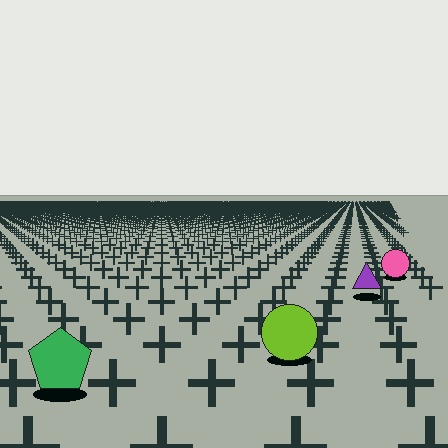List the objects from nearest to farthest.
From nearest to farthest: the green pentagon, the lime circle, the purple triangle, the pink circle.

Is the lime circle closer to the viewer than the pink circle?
Yes. The lime circle is closer — you can tell from the texture gradient: the ground texture is coarser near it.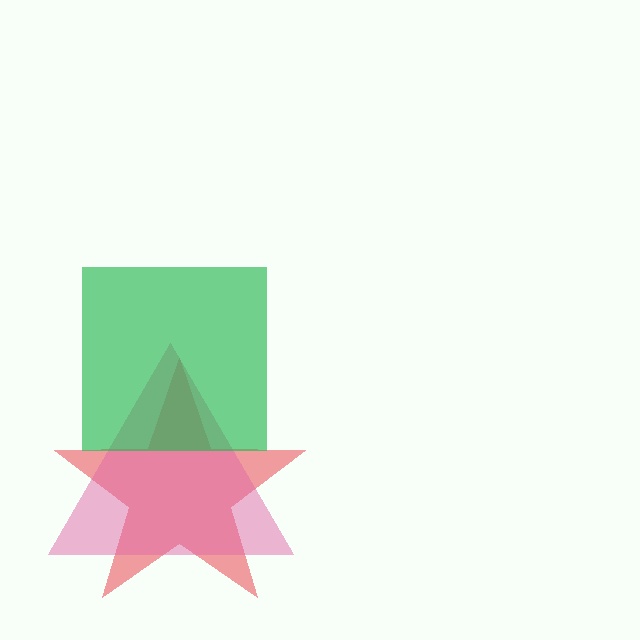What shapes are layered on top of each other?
The layered shapes are: a red star, a pink triangle, a green square.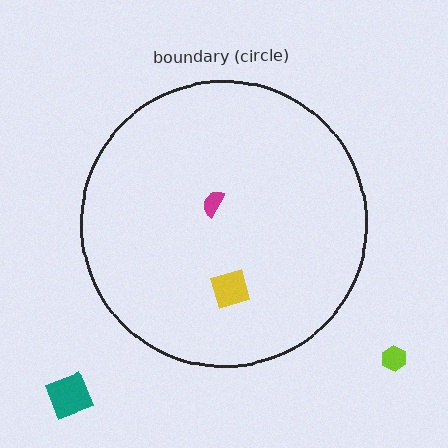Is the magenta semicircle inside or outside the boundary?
Inside.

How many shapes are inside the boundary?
2 inside, 2 outside.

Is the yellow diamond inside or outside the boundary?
Inside.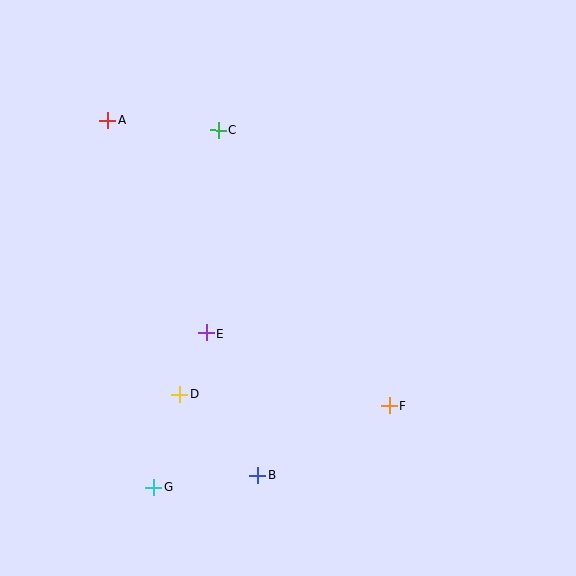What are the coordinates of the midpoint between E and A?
The midpoint between E and A is at (157, 227).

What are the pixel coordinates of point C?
Point C is at (218, 130).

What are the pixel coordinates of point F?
Point F is at (389, 406).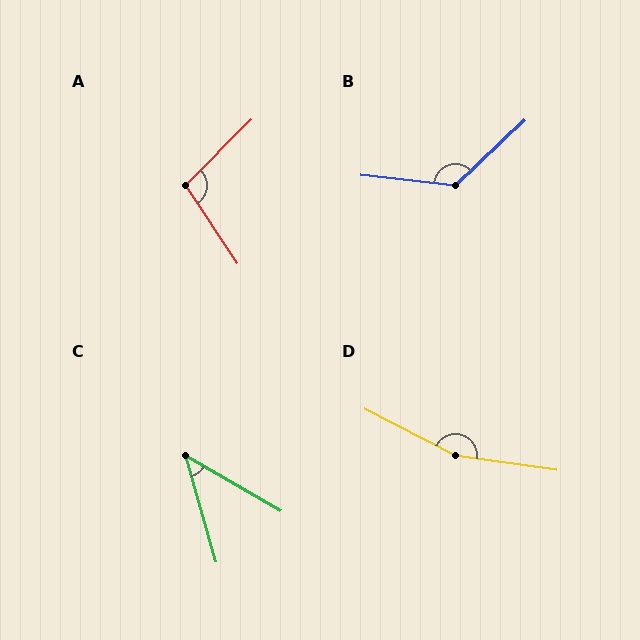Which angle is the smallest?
C, at approximately 44 degrees.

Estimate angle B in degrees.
Approximately 130 degrees.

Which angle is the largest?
D, at approximately 161 degrees.